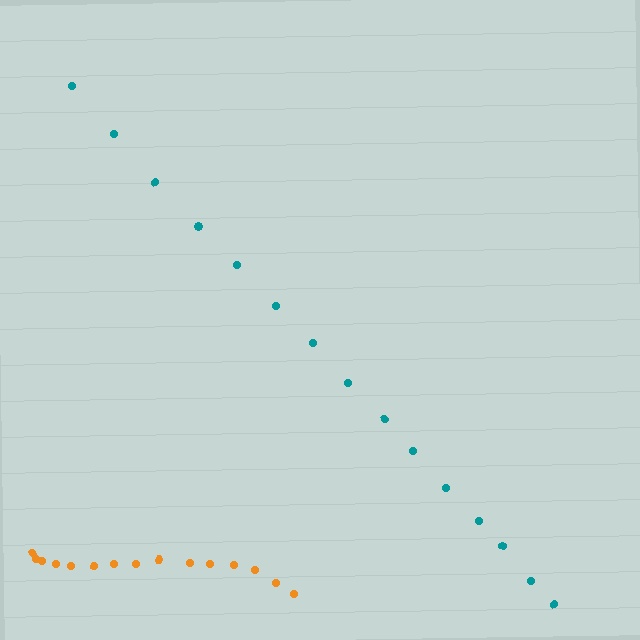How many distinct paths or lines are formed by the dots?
There are 2 distinct paths.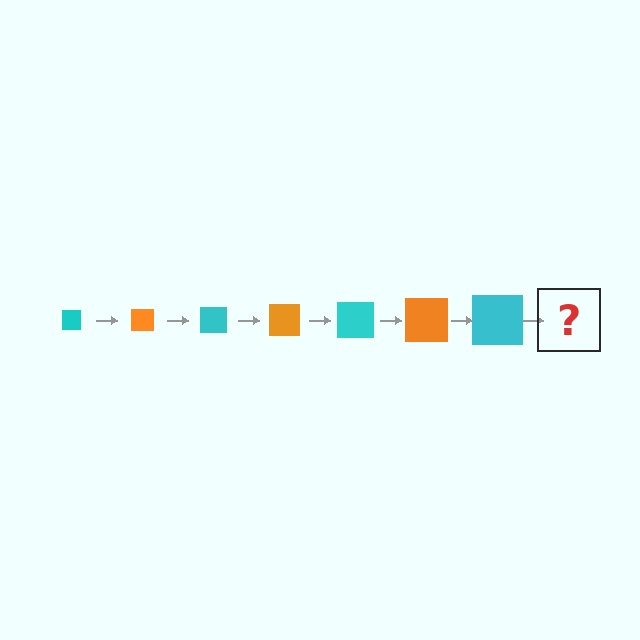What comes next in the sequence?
The next element should be an orange square, larger than the previous one.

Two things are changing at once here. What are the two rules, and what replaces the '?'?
The two rules are that the square grows larger each step and the color cycles through cyan and orange. The '?' should be an orange square, larger than the previous one.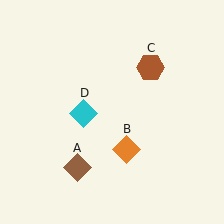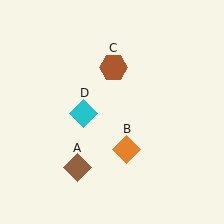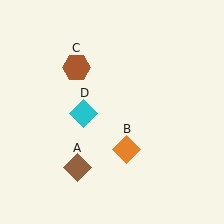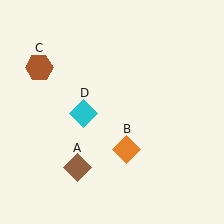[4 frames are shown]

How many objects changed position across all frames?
1 object changed position: brown hexagon (object C).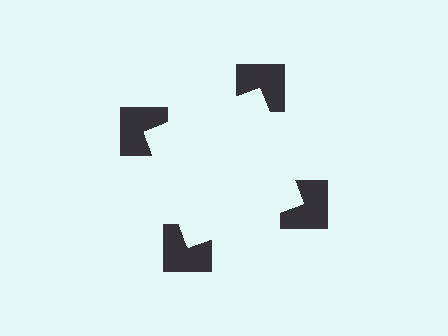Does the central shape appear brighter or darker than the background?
It typically appears slightly brighter than the background, even though no actual brightness change is drawn.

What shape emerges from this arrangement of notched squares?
An illusory square — its edges are inferred from the aligned wedge cuts in the notched squares, not physically drawn.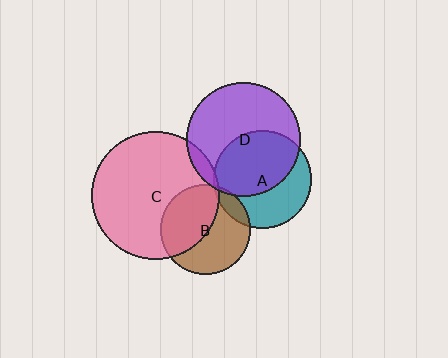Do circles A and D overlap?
Yes.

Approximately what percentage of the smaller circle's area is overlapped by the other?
Approximately 55%.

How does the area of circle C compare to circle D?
Approximately 1.3 times.